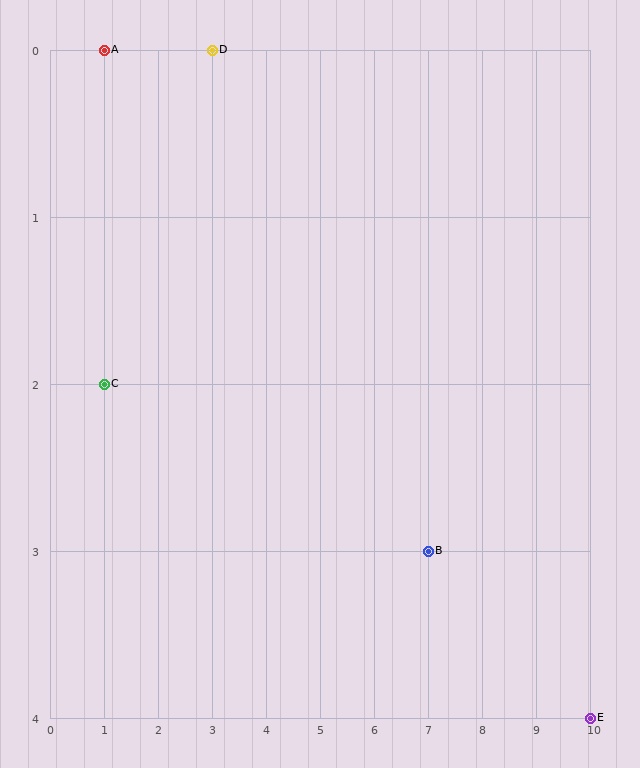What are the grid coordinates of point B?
Point B is at grid coordinates (7, 3).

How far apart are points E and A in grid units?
Points E and A are 9 columns and 4 rows apart (about 9.8 grid units diagonally).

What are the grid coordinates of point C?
Point C is at grid coordinates (1, 2).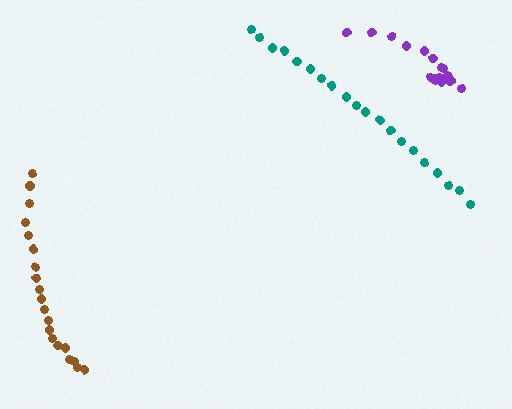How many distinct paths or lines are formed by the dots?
There are 3 distinct paths.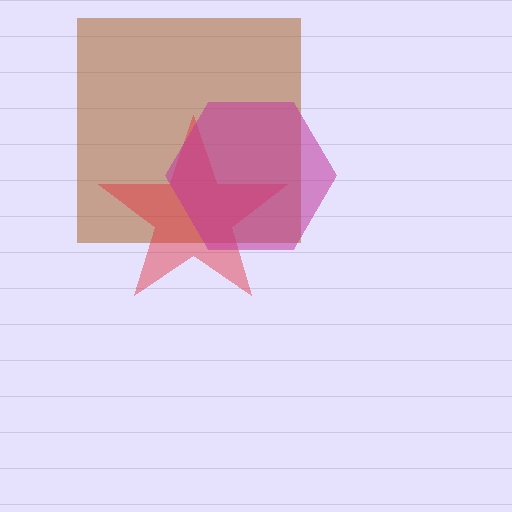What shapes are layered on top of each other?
The layered shapes are: a brown square, a red star, a magenta hexagon.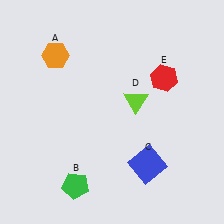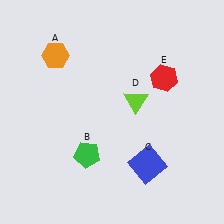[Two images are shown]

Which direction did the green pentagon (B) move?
The green pentagon (B) moved up.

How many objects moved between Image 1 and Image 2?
1 object moved between the two images.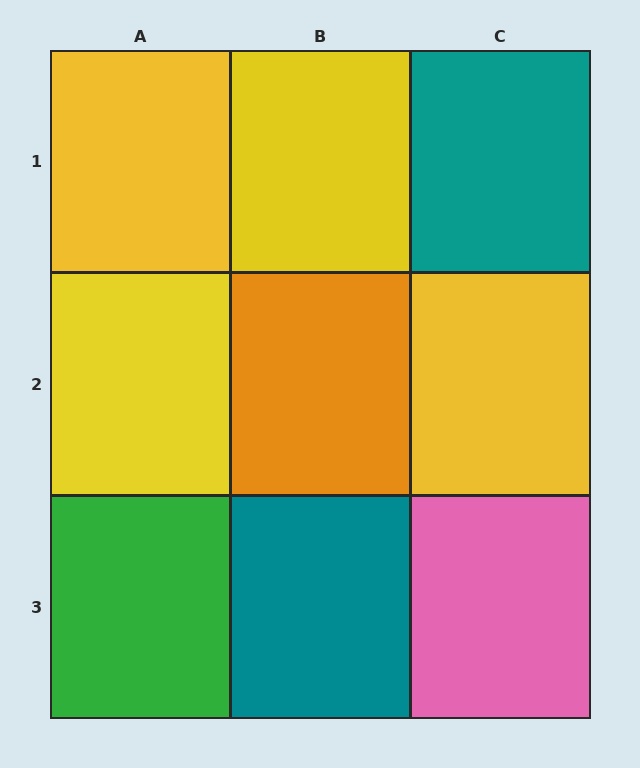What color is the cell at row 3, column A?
Green.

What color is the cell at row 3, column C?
Pink.